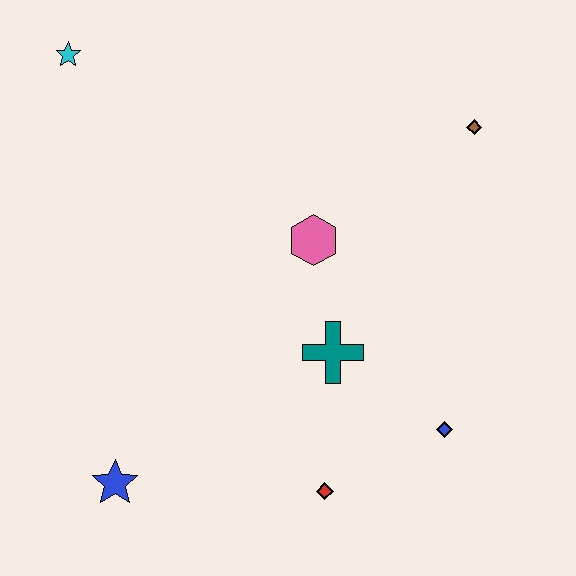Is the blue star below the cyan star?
Yes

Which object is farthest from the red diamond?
The cyan star is farthest from the red diamond.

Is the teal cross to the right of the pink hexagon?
Yes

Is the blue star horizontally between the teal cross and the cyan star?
Yes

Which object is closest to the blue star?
The red diamond is closest to the blue star.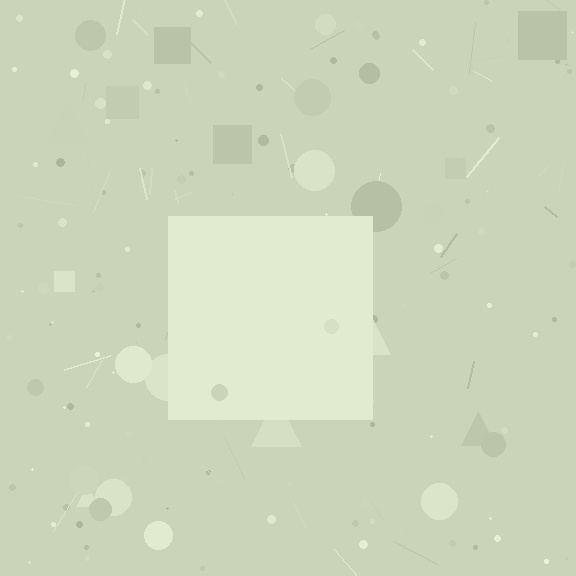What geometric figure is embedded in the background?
A square is embedded in the background.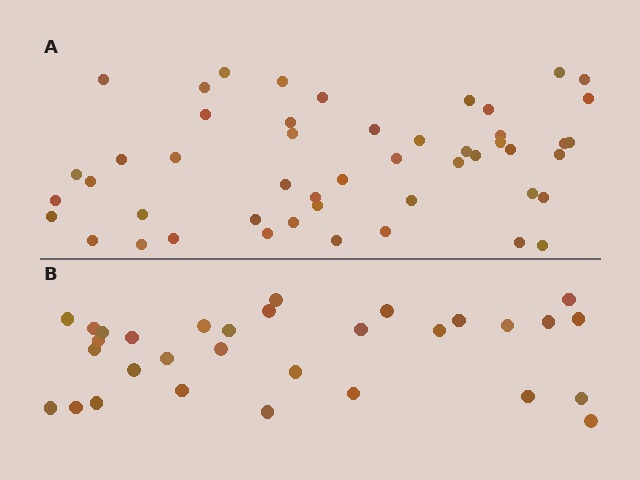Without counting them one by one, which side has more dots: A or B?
Region A (the top region) has more dots.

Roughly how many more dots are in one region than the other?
Region A has approximately 20 more dots than region B.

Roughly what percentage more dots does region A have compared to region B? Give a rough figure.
About 60% more.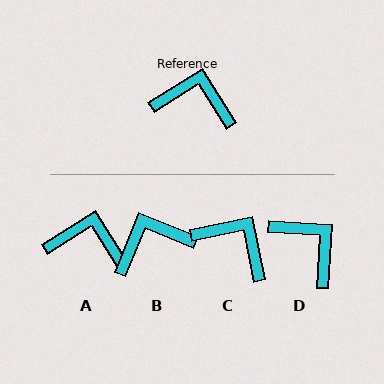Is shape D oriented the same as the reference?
No, it is off by about 36 degrees.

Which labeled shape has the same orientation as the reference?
A.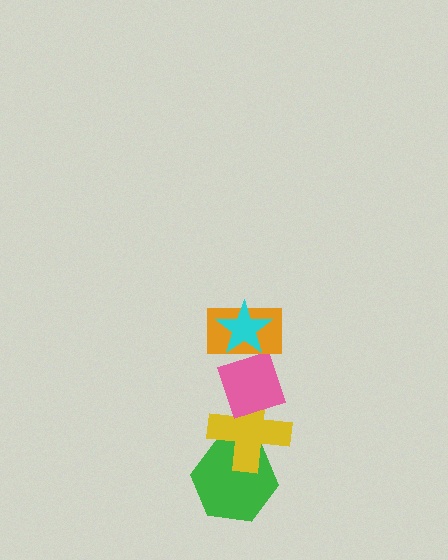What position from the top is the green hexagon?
The green hexagon is 5th from the top.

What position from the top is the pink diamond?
The pink diamond is 3rd from the top.